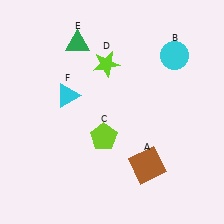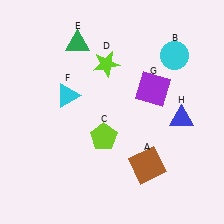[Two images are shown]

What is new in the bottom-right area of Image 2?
A blue triangle (H) was added in the bottom-right area of Image 2.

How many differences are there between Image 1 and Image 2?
There are 2 differences between the two images.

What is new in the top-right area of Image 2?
A purple square (G) was added in the top-right area of Image 2.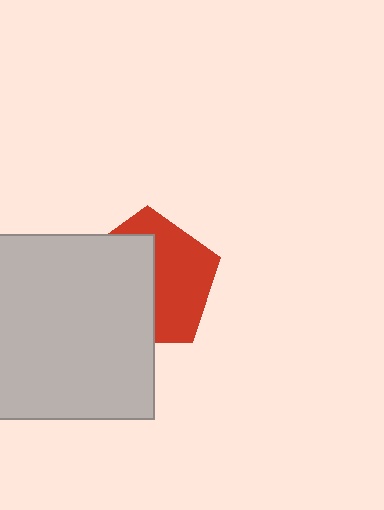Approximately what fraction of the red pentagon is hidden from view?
Roughly 52% of the red pentagon is hidden behind the light gray square.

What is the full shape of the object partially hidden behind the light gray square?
The partially hidden object is a red pentagon.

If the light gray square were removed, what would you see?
You would see the complete red pentagon.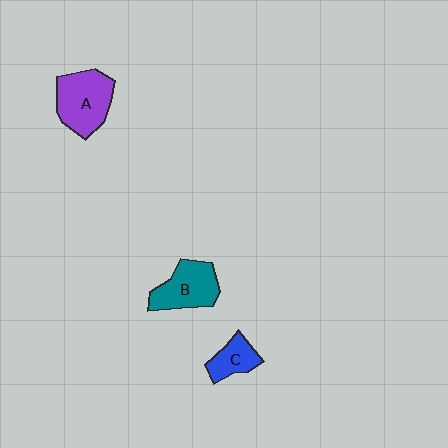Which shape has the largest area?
Shape A (purple).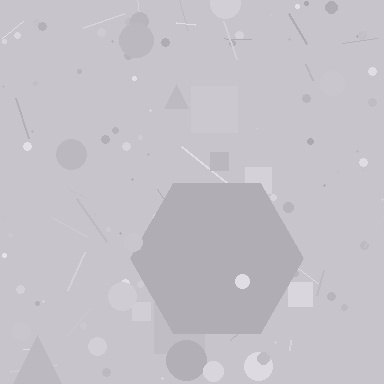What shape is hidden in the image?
A hexagon is hidden in the image.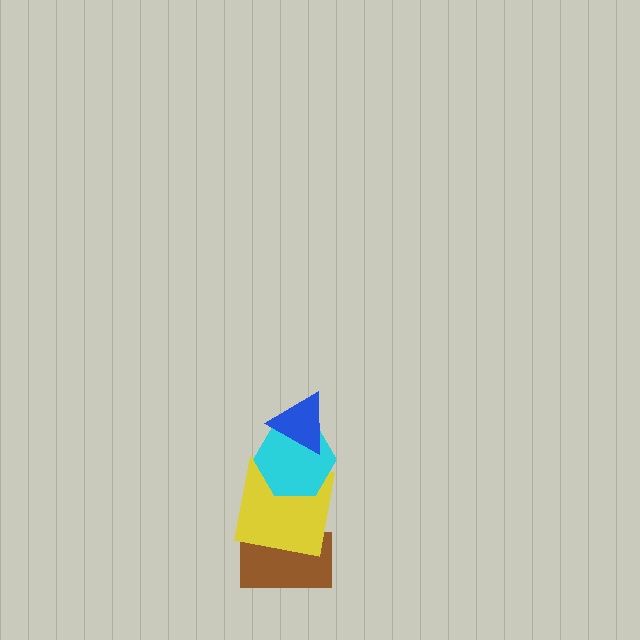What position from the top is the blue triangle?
The blue triangle is 1st from the top.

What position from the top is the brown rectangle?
The brown rectangle is 4th from the top.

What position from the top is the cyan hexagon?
The cyan hexagon is 2nd from the top.